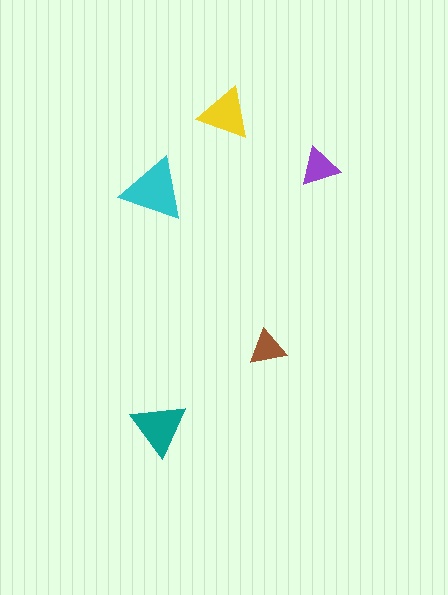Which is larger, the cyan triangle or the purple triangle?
The cyan one.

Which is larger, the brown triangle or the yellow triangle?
The yellow one.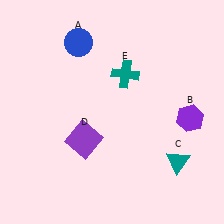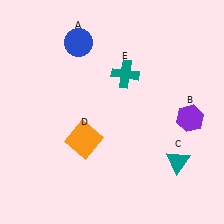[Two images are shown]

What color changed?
The square (D) changed from purple in Image 1 to orange in Image 2.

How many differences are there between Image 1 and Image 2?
There is 1 difference between the two images.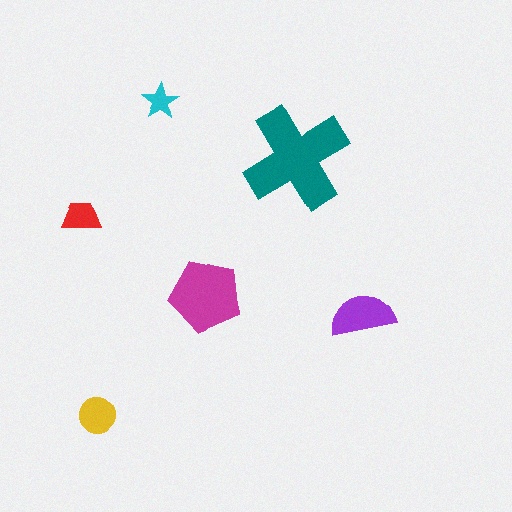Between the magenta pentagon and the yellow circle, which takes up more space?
The magenta pentagon.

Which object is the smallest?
The cyan star.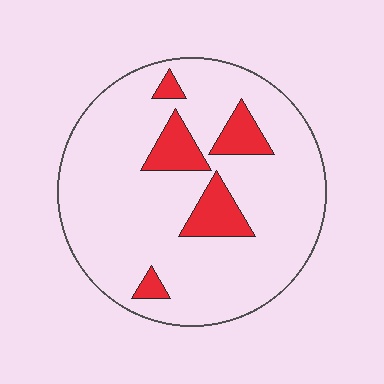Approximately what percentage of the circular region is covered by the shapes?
Approximately 15%.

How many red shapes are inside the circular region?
5.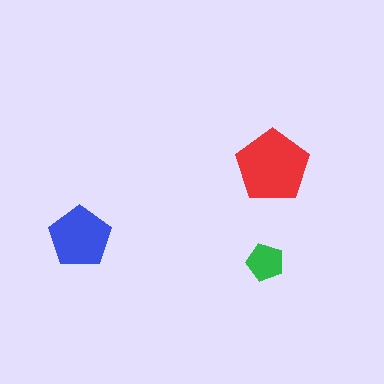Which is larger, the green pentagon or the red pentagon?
The red one.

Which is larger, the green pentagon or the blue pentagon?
The blue one.